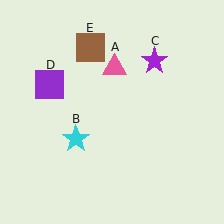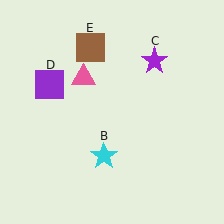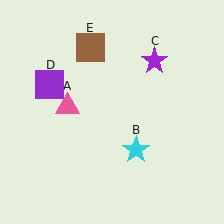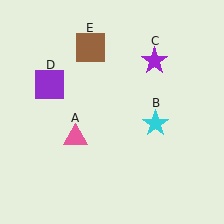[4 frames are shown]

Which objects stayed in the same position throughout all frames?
Purple star (object C) and purple square (object D) and brown square (object E) remained stationary.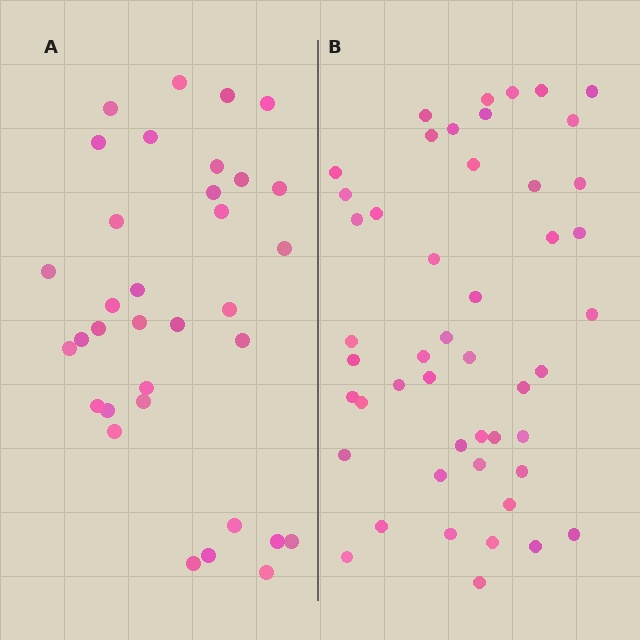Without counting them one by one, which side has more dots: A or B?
Region B (the right region) has more dots.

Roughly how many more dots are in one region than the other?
Region B has approximately 15 more dots than region A.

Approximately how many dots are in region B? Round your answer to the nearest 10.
About 50 dots. (The exact count is 48, which rounds to 50.)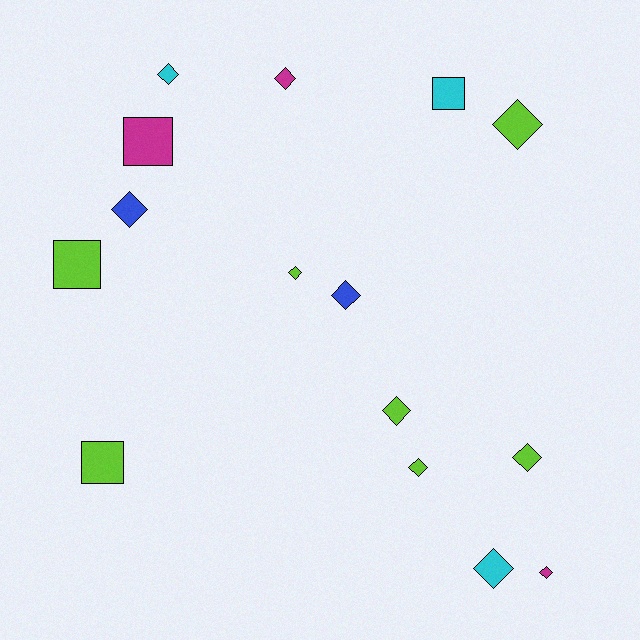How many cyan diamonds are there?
There are 2 cyan diamonds.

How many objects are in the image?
There are 15 objects.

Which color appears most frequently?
Lime, with 7 objects.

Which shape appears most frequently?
Diamond, with 11 objects.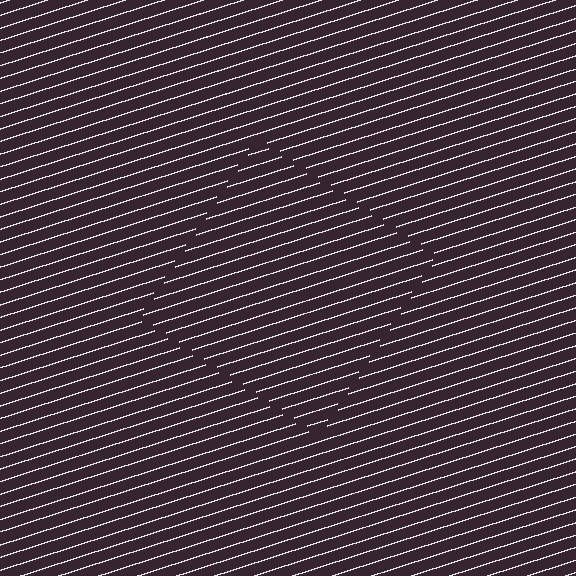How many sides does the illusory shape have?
4 sides — the line-ends trace a square.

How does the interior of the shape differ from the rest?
The interior of the shape contains the same grating, shifted by half a period — the contour is defined by the phase discontinuity where line-ends from the inner and outer gratings abut.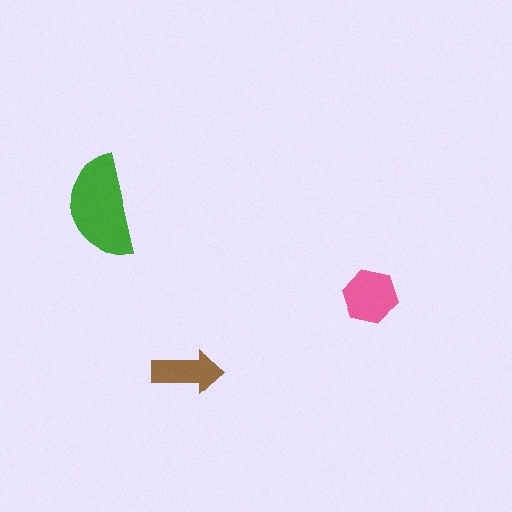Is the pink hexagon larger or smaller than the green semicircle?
Smaller.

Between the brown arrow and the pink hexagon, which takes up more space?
The pink hexagon.